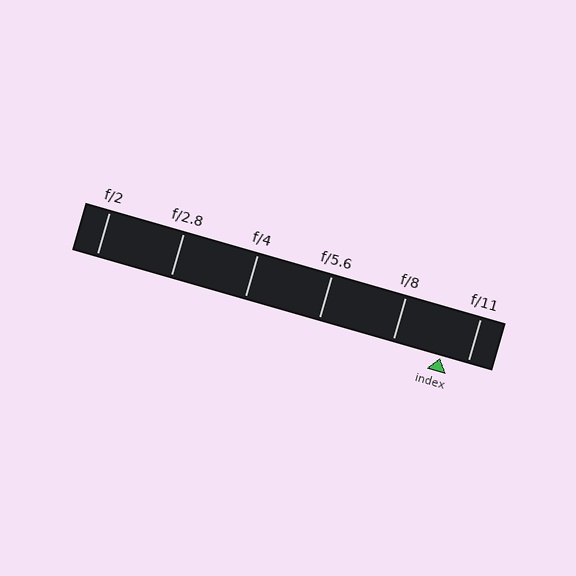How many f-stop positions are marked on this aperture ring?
There are 6 f-stop positions marked.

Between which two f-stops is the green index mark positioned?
The index mark is between f/8 and f/11.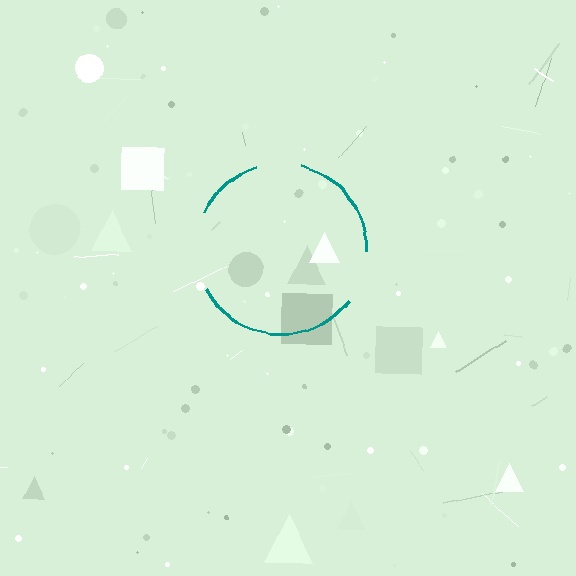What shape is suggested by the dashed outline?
The dashed outline suggests a circle.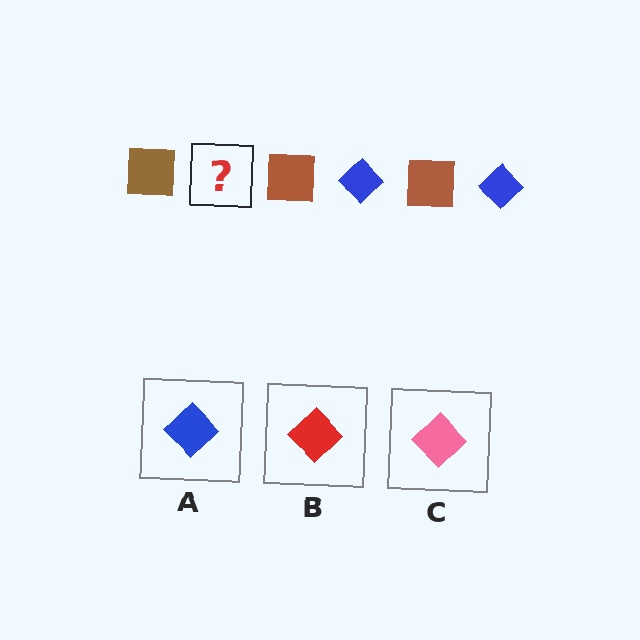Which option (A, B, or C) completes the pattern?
A.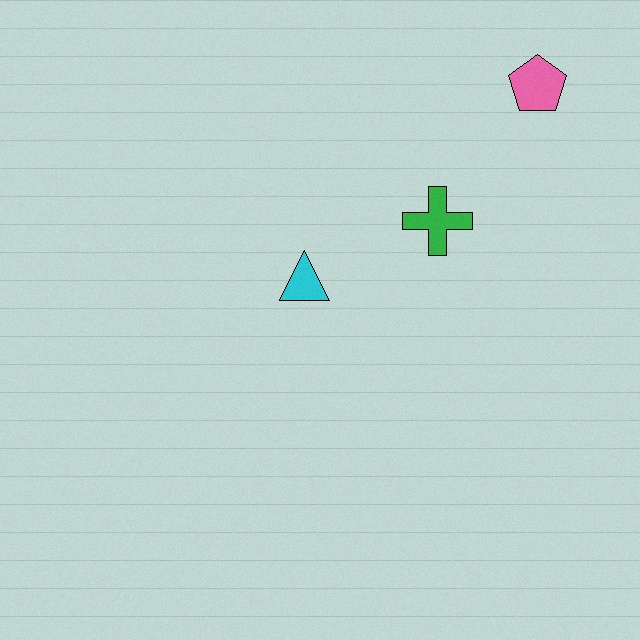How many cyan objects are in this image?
There is 1 cyan object.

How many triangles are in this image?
There is 1 triangle.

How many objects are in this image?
There are 3 objects.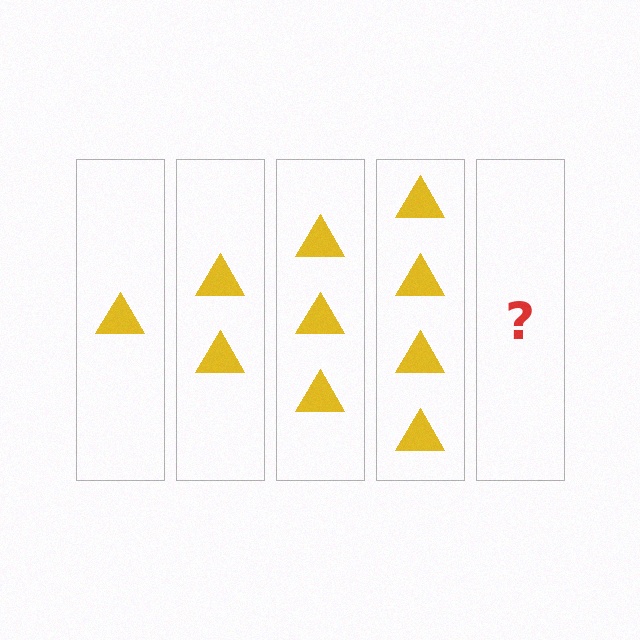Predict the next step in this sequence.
The next step is 5 triangles.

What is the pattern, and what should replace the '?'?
The pattern is that each step adds one more triangle. The '?' should be 5 triangles.